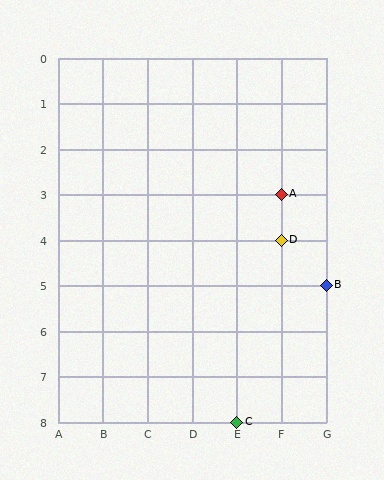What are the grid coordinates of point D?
Point D is at grid coordinates (F, 4).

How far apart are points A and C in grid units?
Points A and C are 1 column and 5 rows apart (about 5.1 grid units diagonally).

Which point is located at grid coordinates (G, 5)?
Point B is at (G, 5).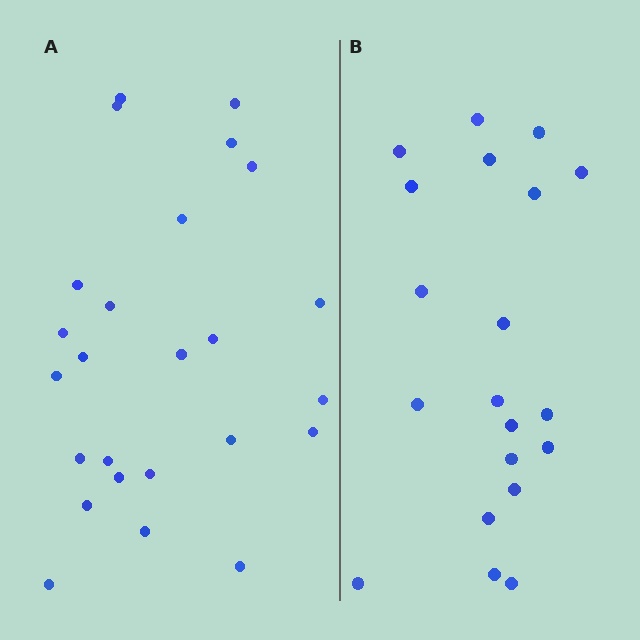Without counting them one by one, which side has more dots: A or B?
Region A (the left region) has more dots.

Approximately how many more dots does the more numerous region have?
Region A has about 5 more dots than region B.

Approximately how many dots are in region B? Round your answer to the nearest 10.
About 20 dots.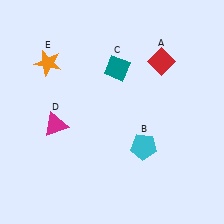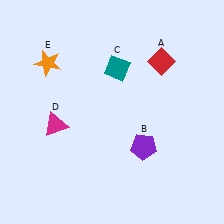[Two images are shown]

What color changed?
The pentagon (B) changed from cyan in Image 1 to purple in Image 2.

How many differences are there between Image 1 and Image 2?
There is 1 difference between the two images.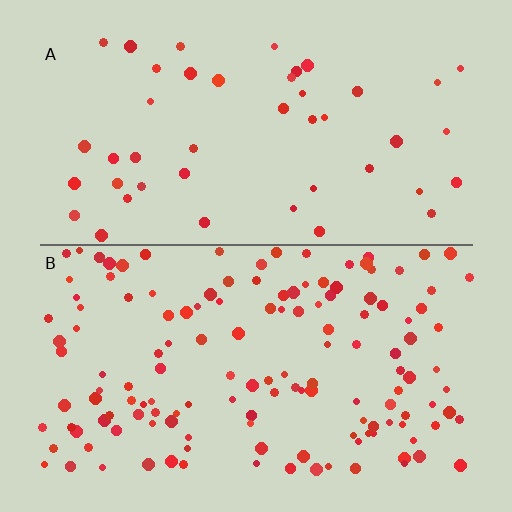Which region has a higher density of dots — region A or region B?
B (the bottom).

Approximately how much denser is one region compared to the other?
Approximately 3.1× — region B over region A.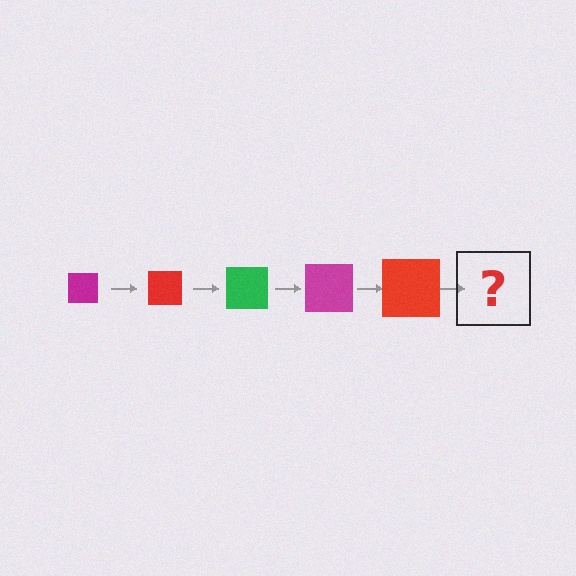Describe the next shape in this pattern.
It should be a green square, larger than the previous one.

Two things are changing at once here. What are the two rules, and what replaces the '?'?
The two rules are that the square grows larger each step and the color cycles through magenta, red, and green. The '?' should be a green square, larger than the previous one.